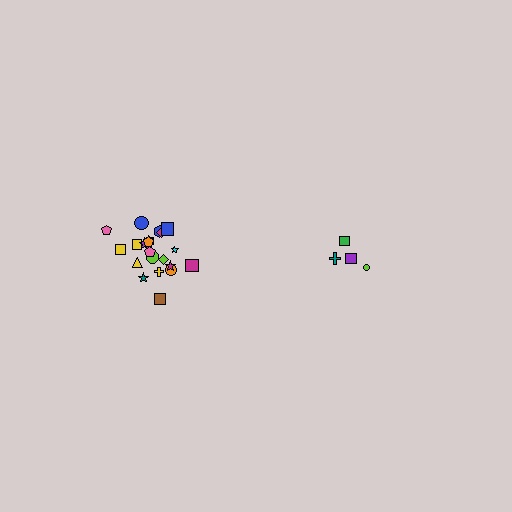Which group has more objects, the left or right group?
The left group.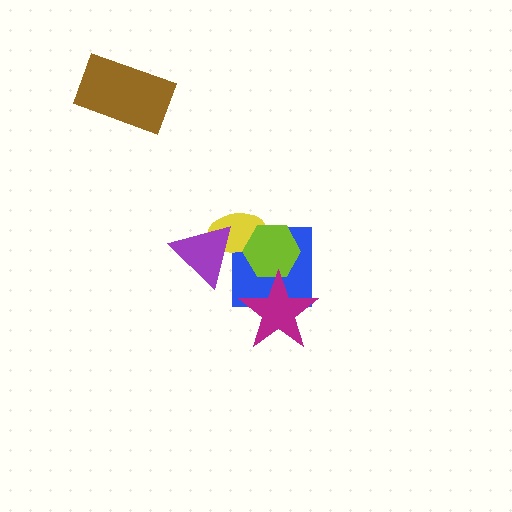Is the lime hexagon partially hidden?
Yes, it is partially covered by another shape.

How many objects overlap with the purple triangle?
2 objects overlap with the purple triangle.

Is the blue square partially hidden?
Yes, it is partially covered by another shape.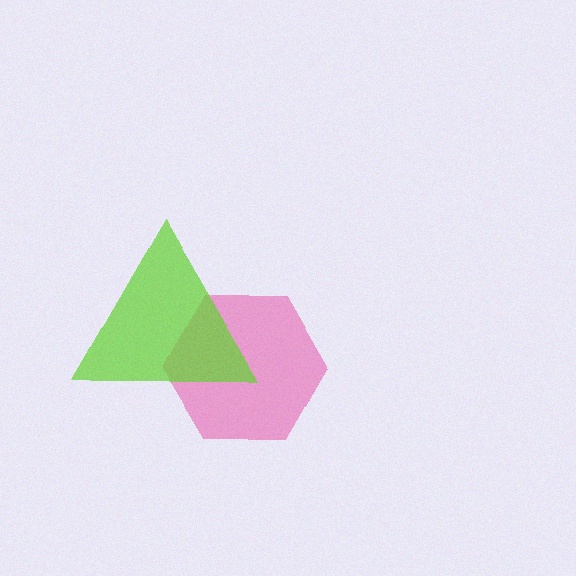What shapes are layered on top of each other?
The layered shapes are: a pink hexagon, a lime triangle.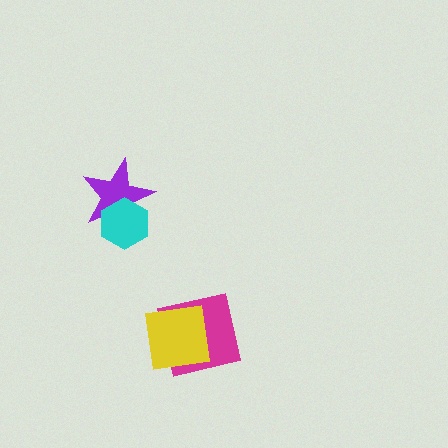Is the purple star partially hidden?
Yes, it is partially covered by another shape.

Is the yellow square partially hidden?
No, no other shape covers it.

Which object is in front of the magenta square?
The yellow square is in front of the magenta square.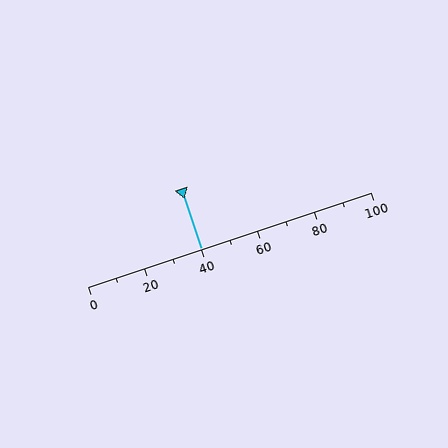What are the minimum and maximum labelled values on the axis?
The axis runs from 0 to 100.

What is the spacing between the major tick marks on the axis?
The major ticks are spaced 20 apart.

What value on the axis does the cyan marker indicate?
The marker indicates approximately 40.